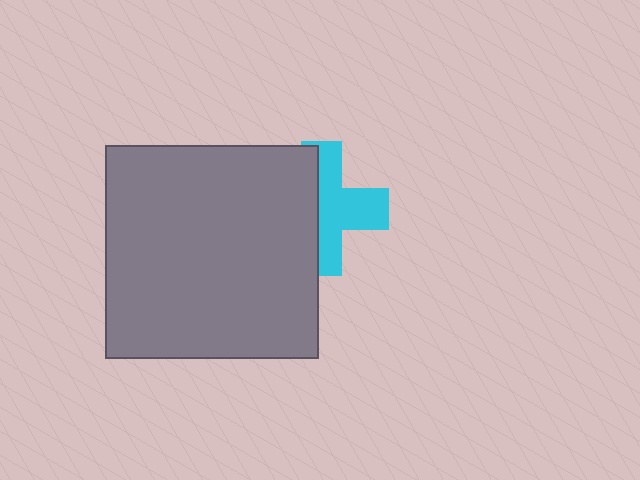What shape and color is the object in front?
The object in front is a gray square.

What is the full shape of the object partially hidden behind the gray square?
The partially hidden object is a cyan cross.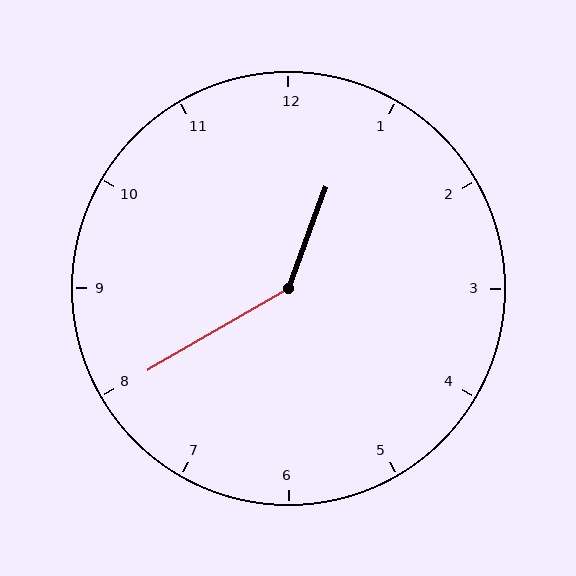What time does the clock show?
12:40.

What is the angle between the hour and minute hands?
Approximately 140 degrees.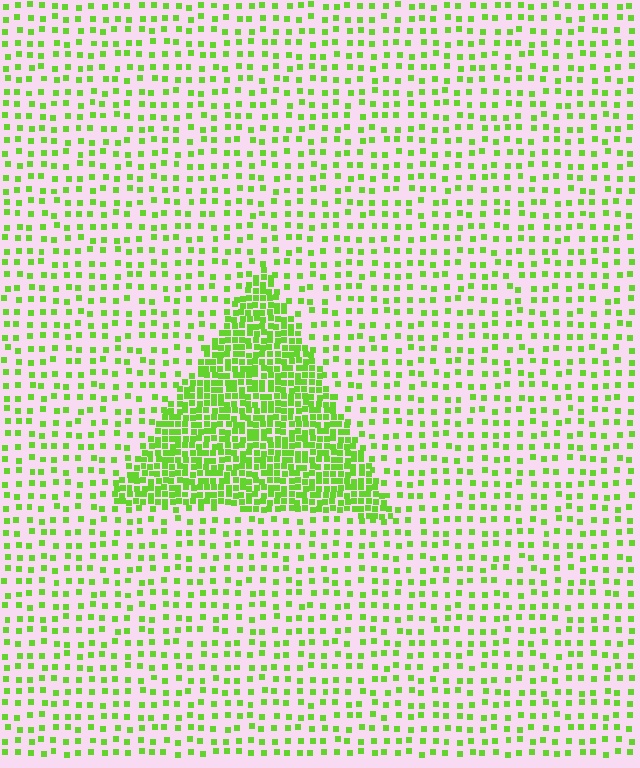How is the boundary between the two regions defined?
The boundary is defined by a change in element density (approximately 3.0x ratio). All elements are the same color, size, and shape.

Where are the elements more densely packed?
The elements are more densely packed inside the triangle boundary.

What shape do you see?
I see a triangle.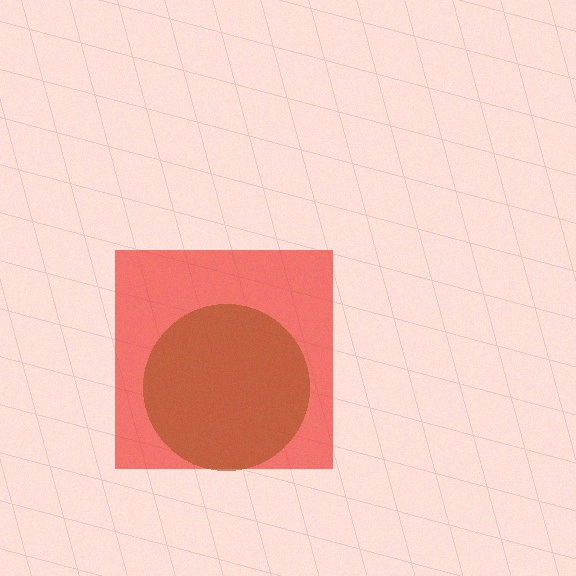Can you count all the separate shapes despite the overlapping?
Yes, there are 2 separate shapes.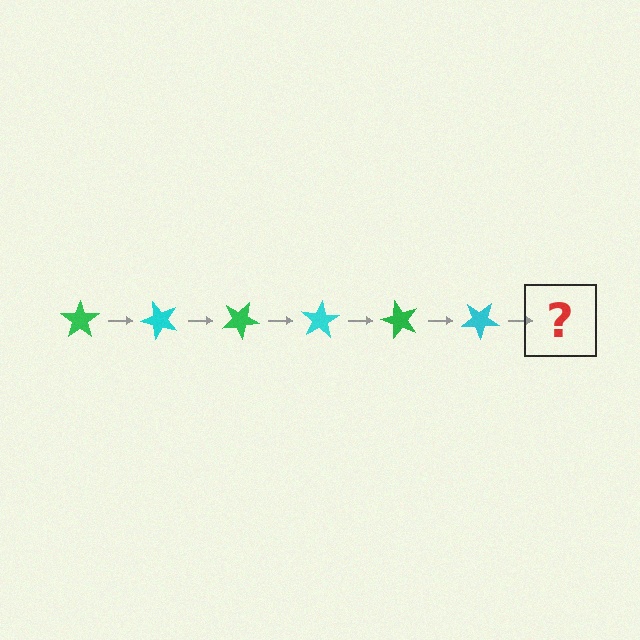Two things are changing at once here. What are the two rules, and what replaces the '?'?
The two rules are that it rotates 50 degrees each step and the color cycles through green and cyan. The '?' should be a green star, rotated 300 degrees from the start.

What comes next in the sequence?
The next element should be a green star, rotated 300 degrees from the start.